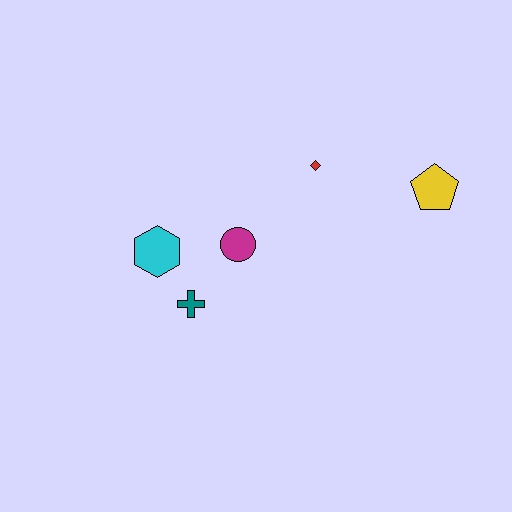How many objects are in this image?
There are 5 objects.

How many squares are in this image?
There are no squares.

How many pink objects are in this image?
There are no pink objects.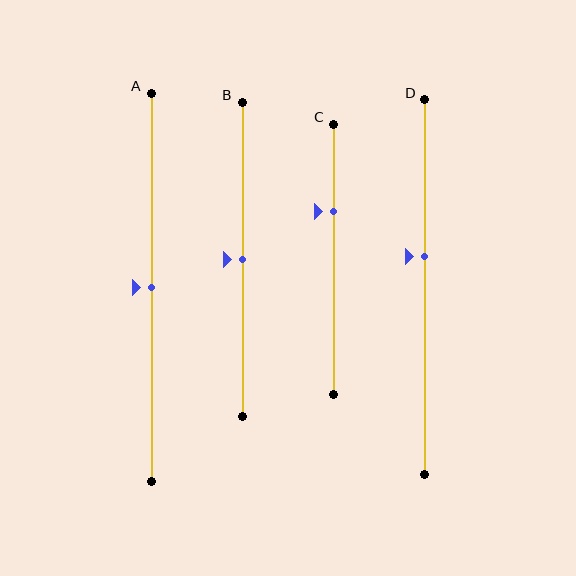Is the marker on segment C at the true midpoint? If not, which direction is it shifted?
No, the marker on segment C is shifted upward by about 18% of the segment length.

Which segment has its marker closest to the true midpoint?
Segment A has its marker closest to the true midpoint.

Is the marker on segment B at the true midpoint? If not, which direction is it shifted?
Yes, the marker on segment B is at the true midpoint.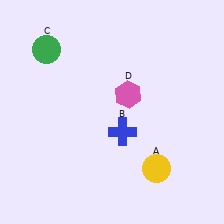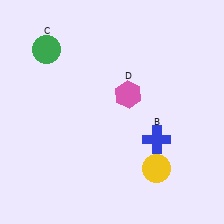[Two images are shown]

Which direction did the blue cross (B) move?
The blue cross (B) moved right.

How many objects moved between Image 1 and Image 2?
1 object moved between the two images.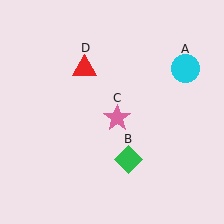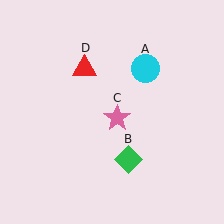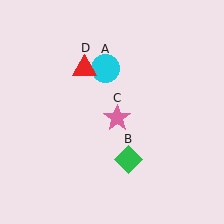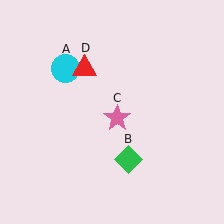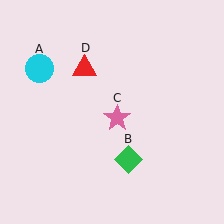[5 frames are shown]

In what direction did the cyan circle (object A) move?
The cyan circle (object A) moved left.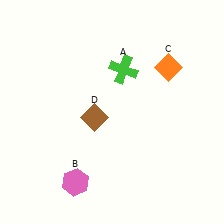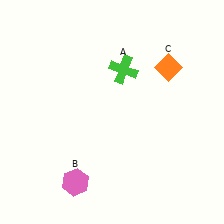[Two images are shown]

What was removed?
The brown diamond (D) was removed in Image 2.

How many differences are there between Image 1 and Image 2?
There is 1 difference between the two images.